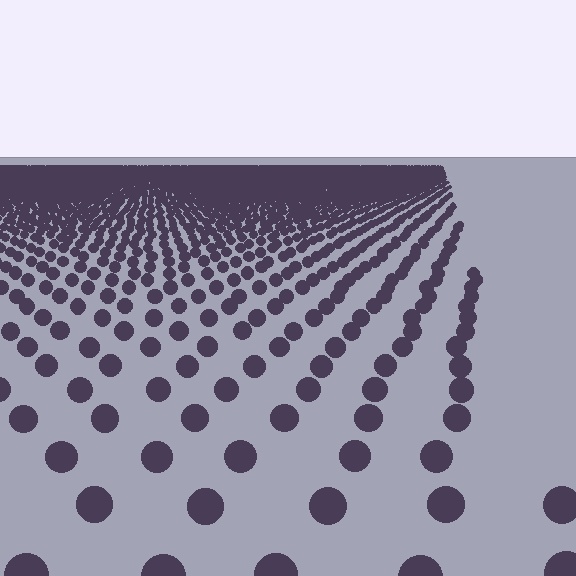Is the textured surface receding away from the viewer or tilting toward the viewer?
The surface is receding away from the viewer. Texture elements get smaller and denser toward the top.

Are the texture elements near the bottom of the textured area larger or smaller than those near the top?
Larger. Near the bottom, elements are closer to the viewer and appear at a bigger on-screen size.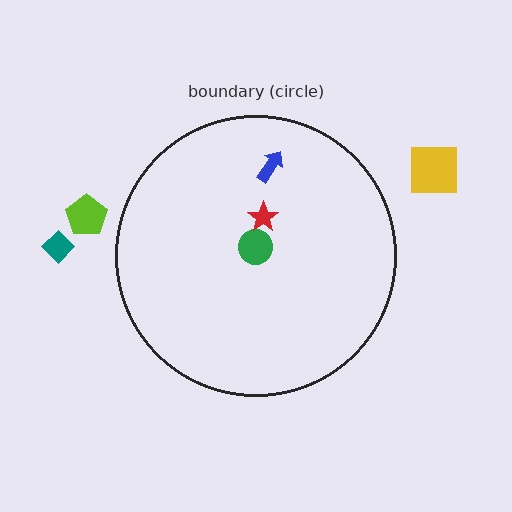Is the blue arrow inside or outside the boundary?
Inside.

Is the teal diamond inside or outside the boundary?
Outside.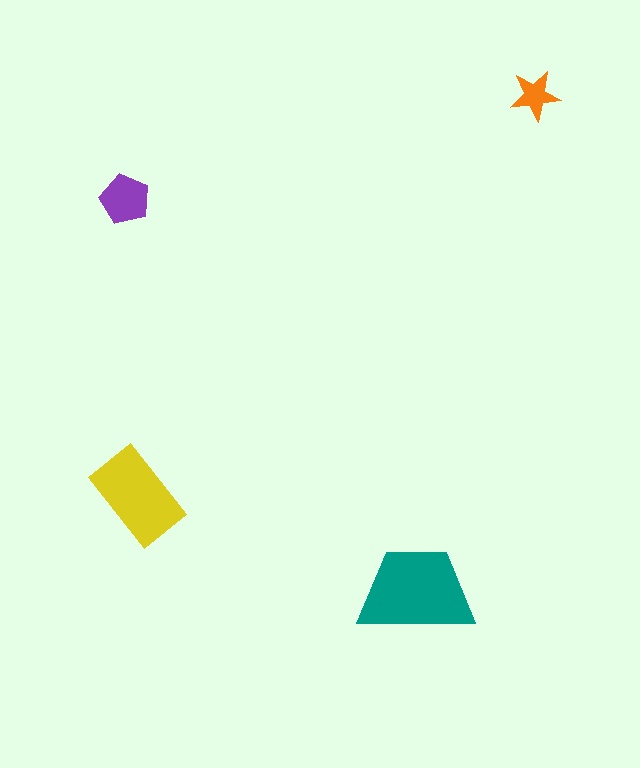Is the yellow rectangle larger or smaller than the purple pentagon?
Larger.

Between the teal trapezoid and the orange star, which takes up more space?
The teal trapezoid.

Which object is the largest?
The teal trapezoid.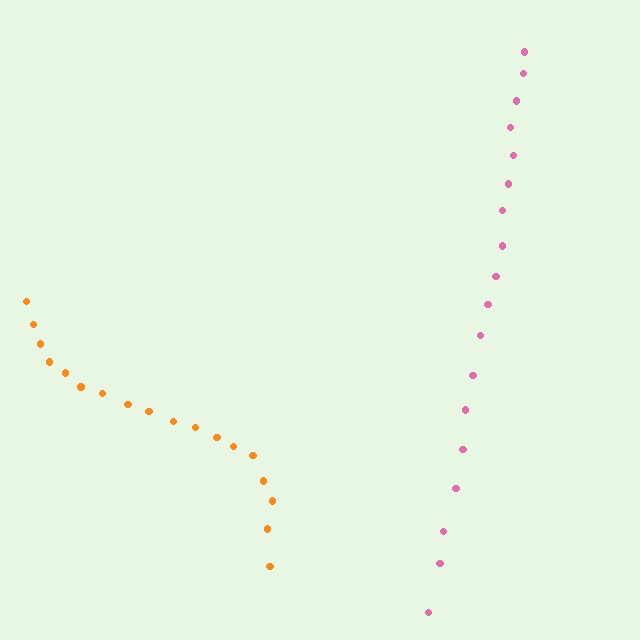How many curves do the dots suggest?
There are 2 distinct paths.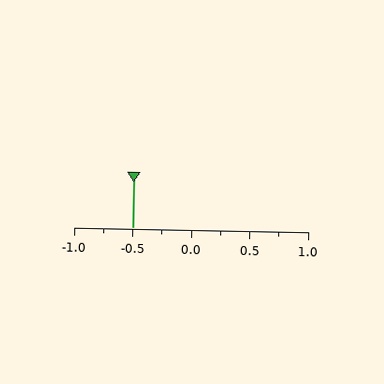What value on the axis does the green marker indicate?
The marker indicates approximately -0.5.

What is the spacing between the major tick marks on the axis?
The major ticks are spaced 0.5 apart.